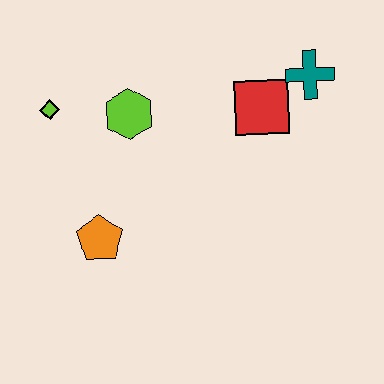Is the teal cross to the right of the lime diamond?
Yes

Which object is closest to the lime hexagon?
The lime diamond is closest to the lime hexagon.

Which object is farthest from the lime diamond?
The teal cross is farthest from the lime diamond.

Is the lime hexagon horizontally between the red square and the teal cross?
No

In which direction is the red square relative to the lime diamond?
The red square is to the right of the lime diamond.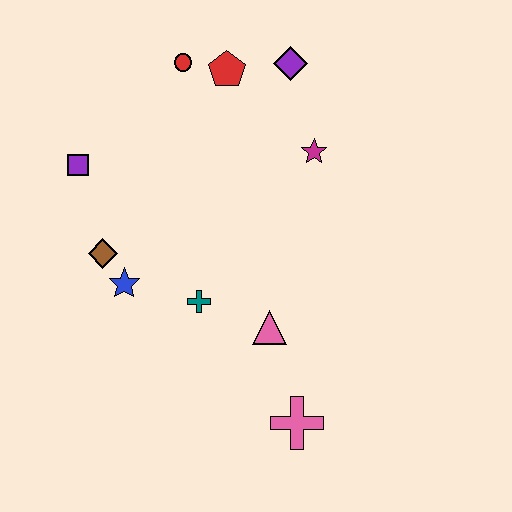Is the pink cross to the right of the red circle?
Yes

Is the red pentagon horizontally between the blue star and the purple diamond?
Yes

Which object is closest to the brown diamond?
The blue star is closest to the brown diamond.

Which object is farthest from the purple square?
The pink cross is farthest from the purple square.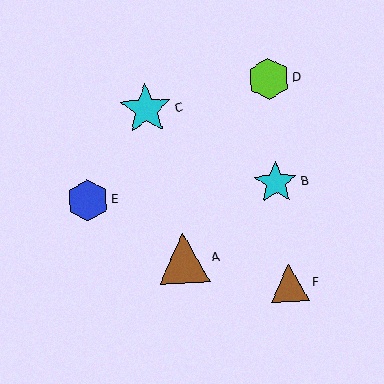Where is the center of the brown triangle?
The center of the brown triangle is at (184, 258).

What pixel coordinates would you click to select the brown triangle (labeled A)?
Click at (184, 258) to select the brown triangle A.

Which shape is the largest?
The cyan star (labeled C) is the largest.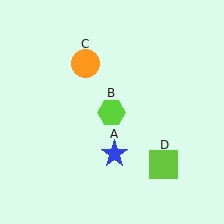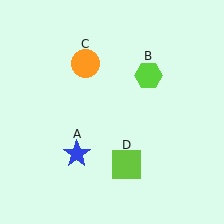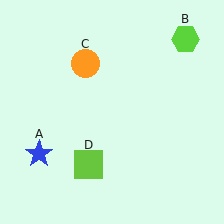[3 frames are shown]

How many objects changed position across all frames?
3 objects changed position: blue star (object A), lime hexagon (object B), lime square (object D).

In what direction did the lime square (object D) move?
The lime square (object D) moved left.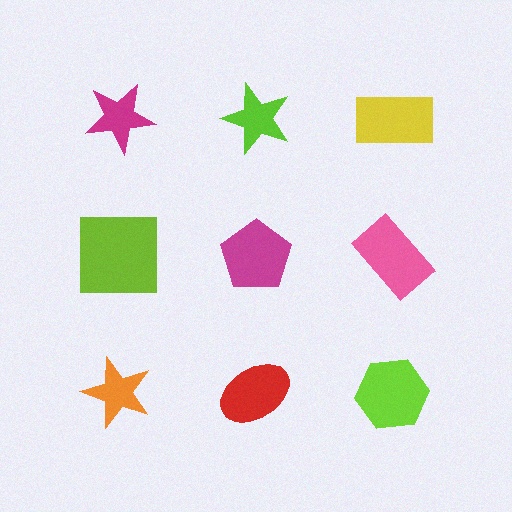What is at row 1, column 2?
A lime star.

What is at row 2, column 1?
A lime square.